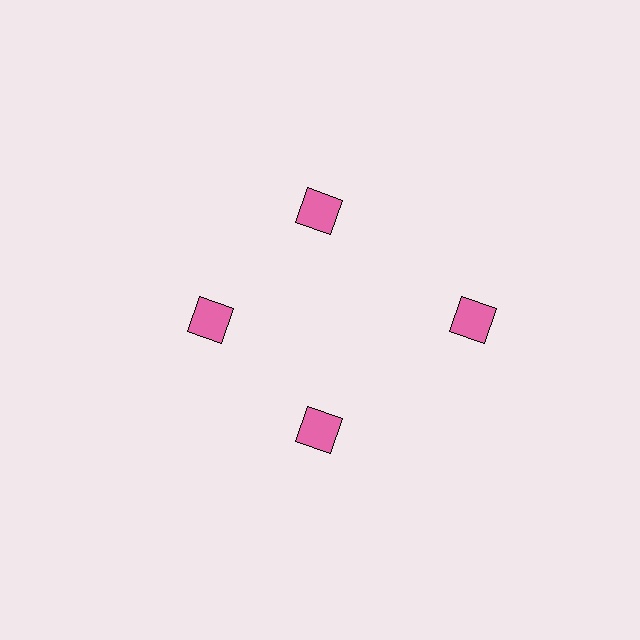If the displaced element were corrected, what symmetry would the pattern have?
It would have 4-fold rotational symmetry — the pattern would map onto itself every 90 degrees.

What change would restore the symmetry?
The symmetry would be restored by moving it inward, back onto the ring so that all 4 squares sit at equal angles and equal distance from the center.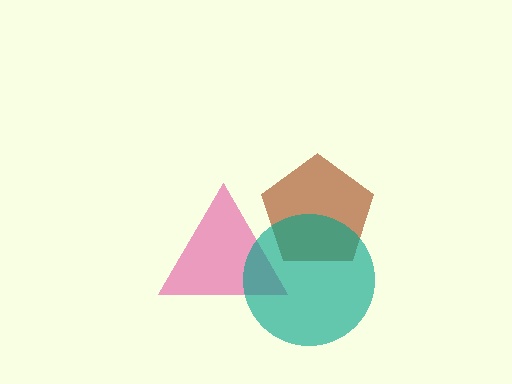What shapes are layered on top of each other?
The layered shapes are: a pink triangle, a brown pentagon, a teal circle.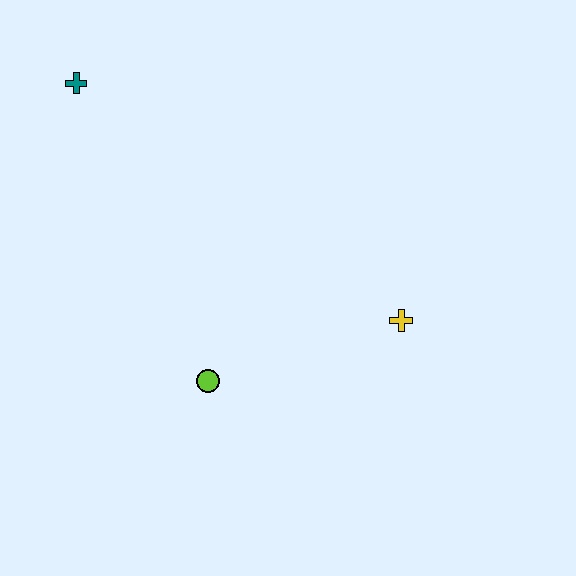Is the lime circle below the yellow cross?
Yes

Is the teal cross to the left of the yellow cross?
Yes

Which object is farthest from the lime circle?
The teal cross is farthest from the lime circle.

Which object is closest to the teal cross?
The lime circle is closest to the teal cross.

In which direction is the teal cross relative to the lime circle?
The teal cross is above the lime circle.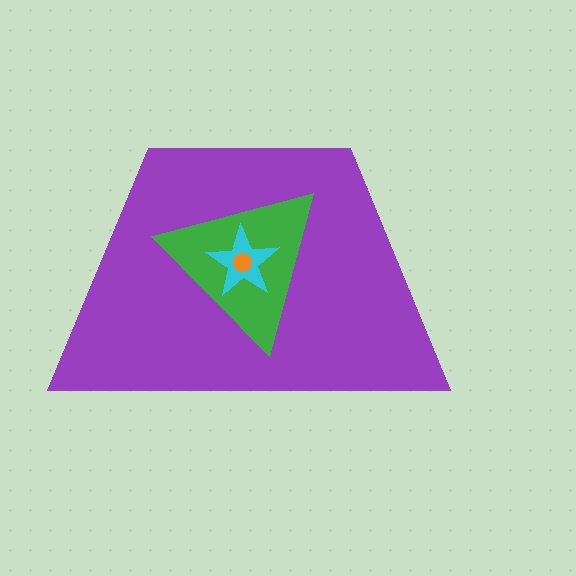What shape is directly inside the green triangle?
The cyan star.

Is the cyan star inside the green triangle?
Yes.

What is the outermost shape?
The purple trapezoid.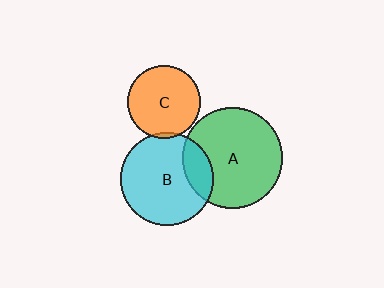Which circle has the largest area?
Circle A (green).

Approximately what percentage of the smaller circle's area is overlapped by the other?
Approximately 5%.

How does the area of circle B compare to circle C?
Approximately 1.6 times.